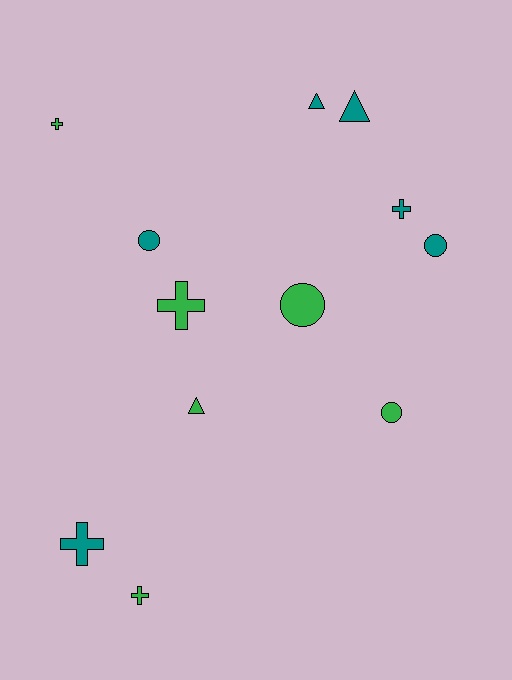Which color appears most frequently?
Teal, with 6 objects.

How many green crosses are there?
There are 3 green crosses.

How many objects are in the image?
There are 12 objects.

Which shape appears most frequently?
Cross, with 5 objects.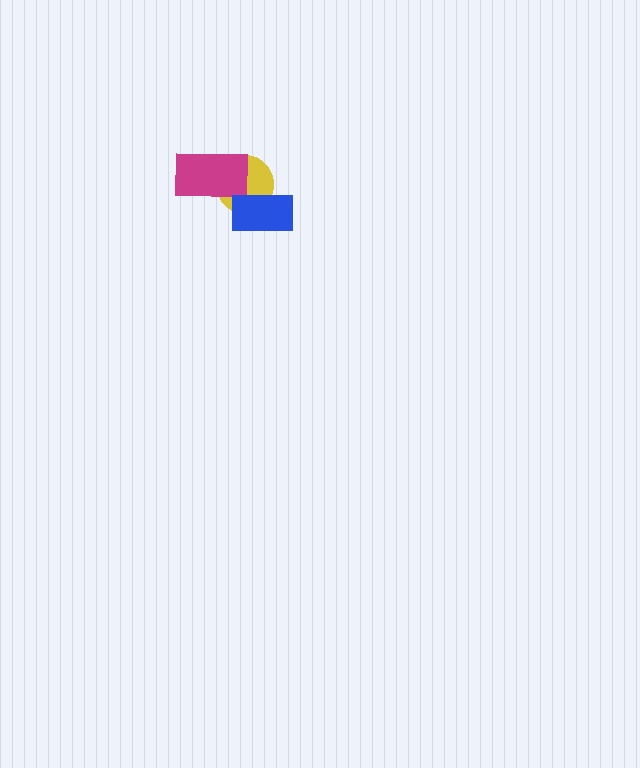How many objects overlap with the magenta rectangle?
1 object overlaps with the magenta rectangle.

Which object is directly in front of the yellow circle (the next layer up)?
The magenta rectangle is directly in front of the yellow circle.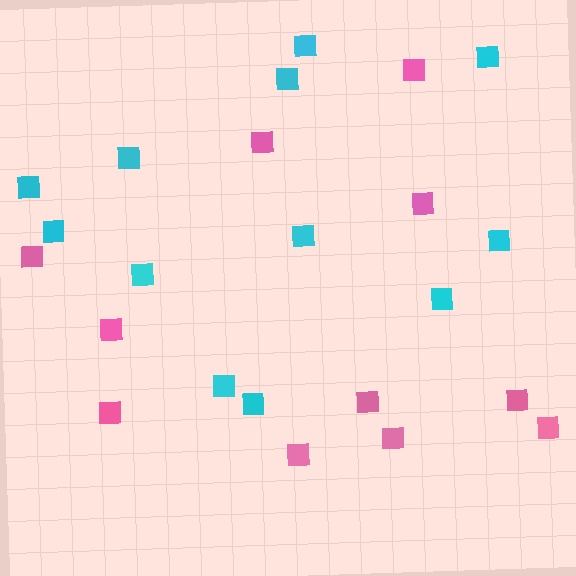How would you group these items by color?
There are 2 groups: one group of cyan squares (12) and one group of pink squares (11).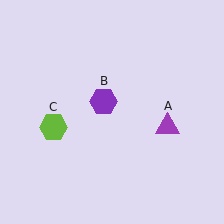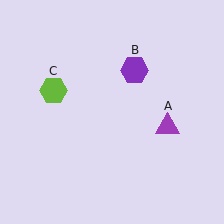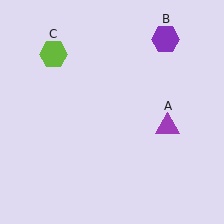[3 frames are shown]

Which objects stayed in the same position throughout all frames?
Purple triangle (object A) remained stationary.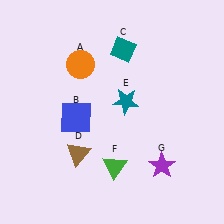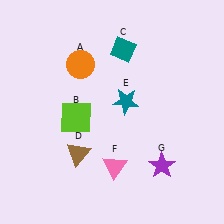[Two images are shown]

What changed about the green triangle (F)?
In Image 1, F is green. In Image 2, it changed to pink.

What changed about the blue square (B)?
In Image 1, B is blue. In Image 2, it changed to lime.